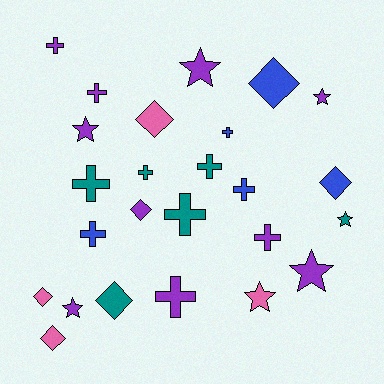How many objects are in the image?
There are 25 objects.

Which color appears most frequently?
Purple, with 10 objects.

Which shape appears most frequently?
Cross, with 11 objects.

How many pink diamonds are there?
There are 3 pink diamonds.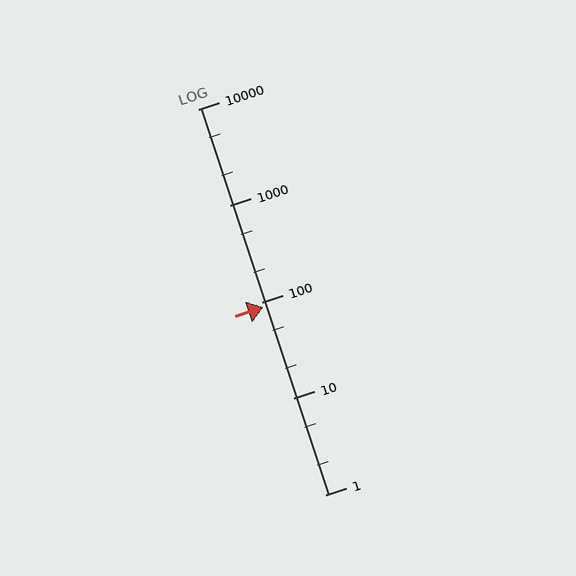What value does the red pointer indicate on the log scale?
The pointer indicates approximately 89.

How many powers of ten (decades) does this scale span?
The scale spans 4 decades, from 1 to 10000.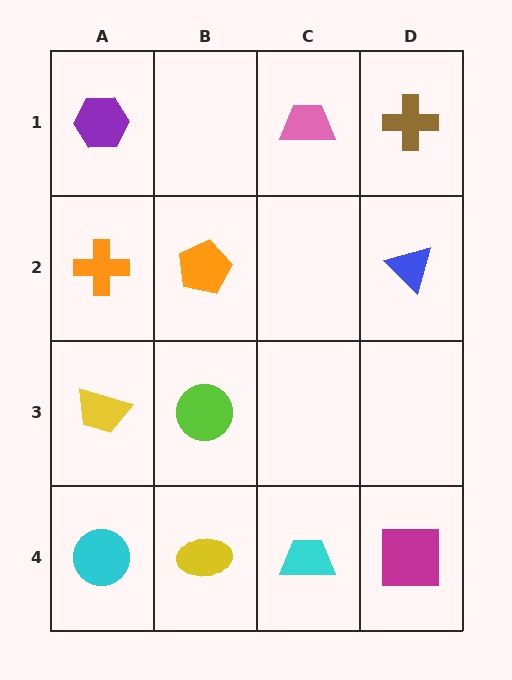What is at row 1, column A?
A purple hexagon.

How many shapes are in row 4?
4 shapes.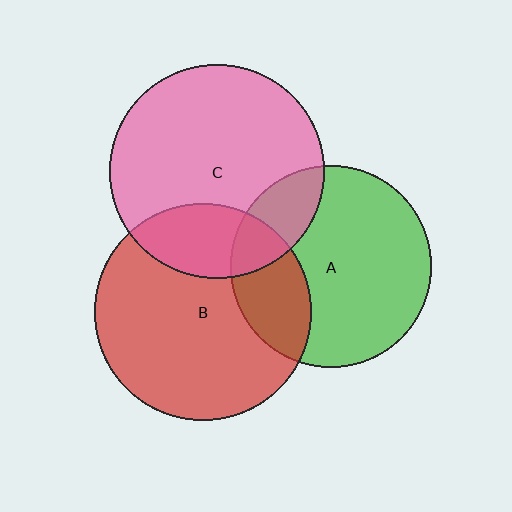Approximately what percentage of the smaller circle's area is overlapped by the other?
Approximately 25%.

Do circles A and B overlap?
Yes.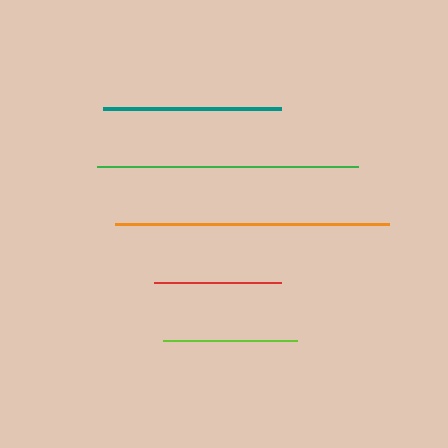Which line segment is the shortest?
The red line is the shortest at approximately 127 pixels.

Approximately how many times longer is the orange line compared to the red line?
The orange line is approximately 2.2 times the length of the red line.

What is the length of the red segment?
The red segment is approximately 127 pixels long.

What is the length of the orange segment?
The orange segment is approximately 274 pixels long.